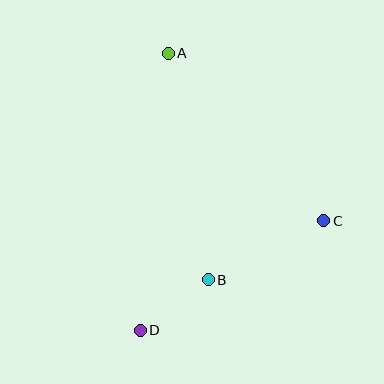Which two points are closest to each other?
Points B and D are closest to each other.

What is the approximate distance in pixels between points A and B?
The distance between A and B is approximately 230 pixels.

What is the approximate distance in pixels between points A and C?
The distance between A and C is approximately 228 pixels.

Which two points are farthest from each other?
Points A and D are farthest from each other.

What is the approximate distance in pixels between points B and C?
The distance between B and C is approximately 130 pixels.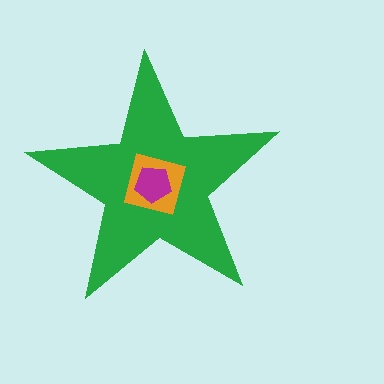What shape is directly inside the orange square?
The magenta pentagon.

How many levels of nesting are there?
3.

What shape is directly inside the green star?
The orange square.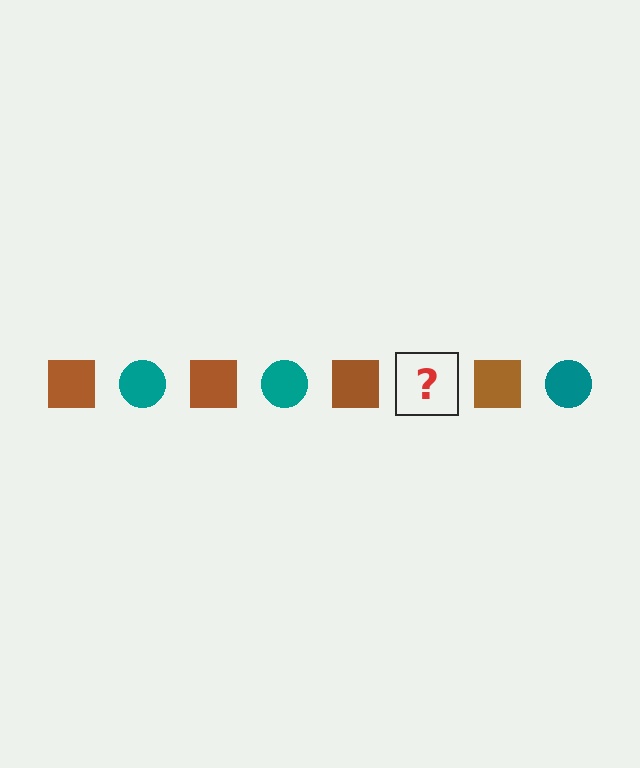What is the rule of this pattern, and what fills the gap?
The rule is that the pattern alternates between brown square and teal circle. The gap should be filled with a teal circle.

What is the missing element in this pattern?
The missing element is a teal circle.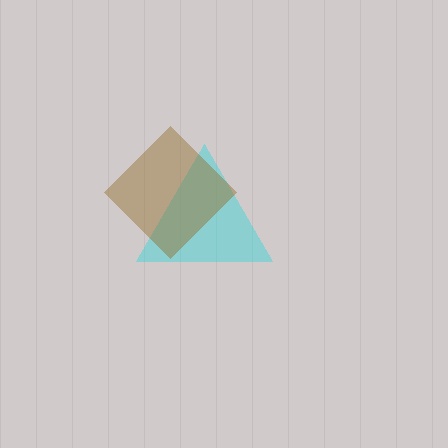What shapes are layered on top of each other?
The layered shapes are: a cyan triangle, a brown diamond.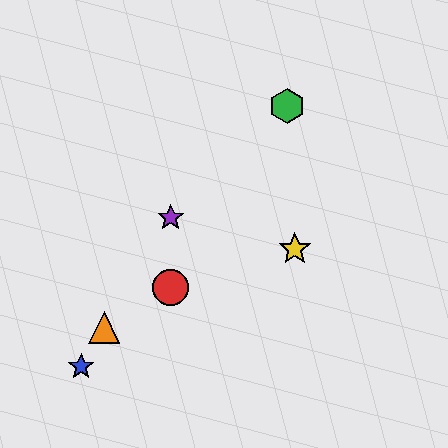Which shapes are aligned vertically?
The red circle, the purple star are aligned vertically.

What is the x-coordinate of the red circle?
The red circle is at x≈171.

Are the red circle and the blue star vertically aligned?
No, the red circle is at x≈171 and the blue star is at x≈81.